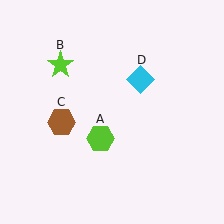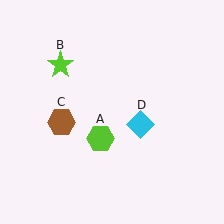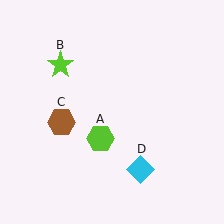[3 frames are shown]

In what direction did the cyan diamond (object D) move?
The cyan diamond (object D) moved down.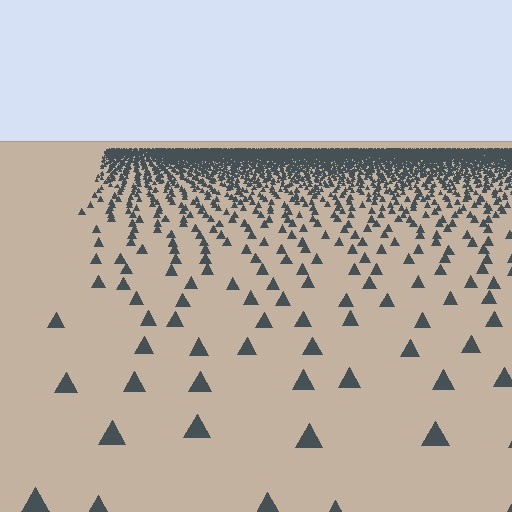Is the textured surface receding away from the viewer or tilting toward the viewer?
The surface is receding away from the viewer. Texture elements get smaller and denser toward the top.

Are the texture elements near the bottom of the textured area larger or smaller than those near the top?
Larger. Near the bottom, elements are closer to the viewer and appear at a bigger on-screen size.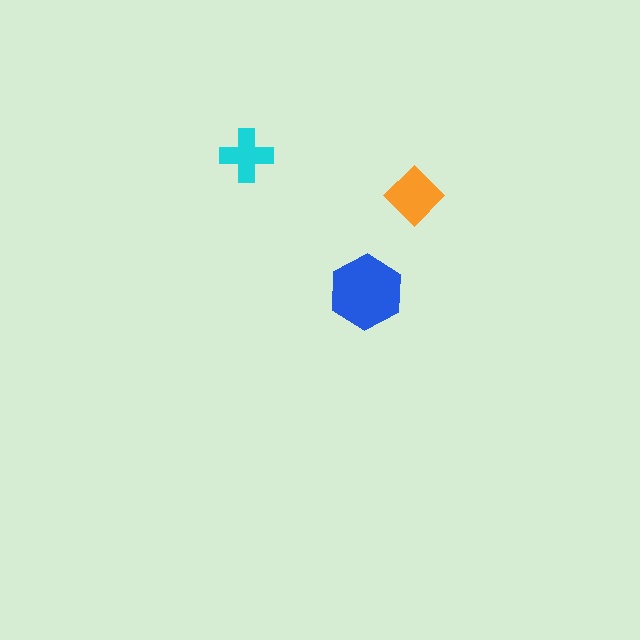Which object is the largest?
The blue hexagon.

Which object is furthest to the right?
The orange diamond is rightmost.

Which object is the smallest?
The cyan cross.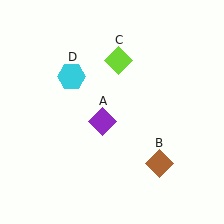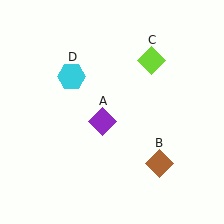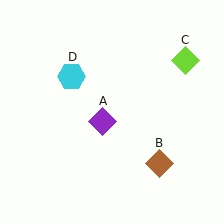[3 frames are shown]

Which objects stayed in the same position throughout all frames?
Purple diamond (object A) and brown diamond (object B) and cyan hexagon (object D) remained stationary.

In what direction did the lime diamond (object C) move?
The lime diamond (object C) moved right.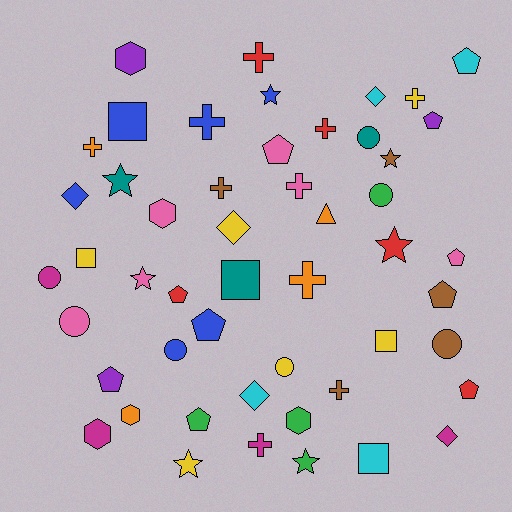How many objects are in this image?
There are 50 objects.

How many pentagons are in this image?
There are 10 pentagons.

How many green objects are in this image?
There are 4 green objects.